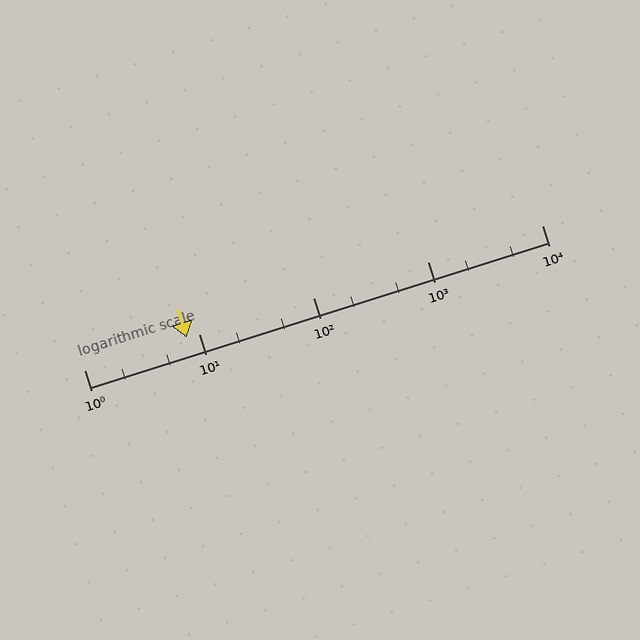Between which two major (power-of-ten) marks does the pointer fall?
The pointer is between 1 and 10.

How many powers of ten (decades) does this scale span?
The scale spans 4 decades, from 1 to 10000.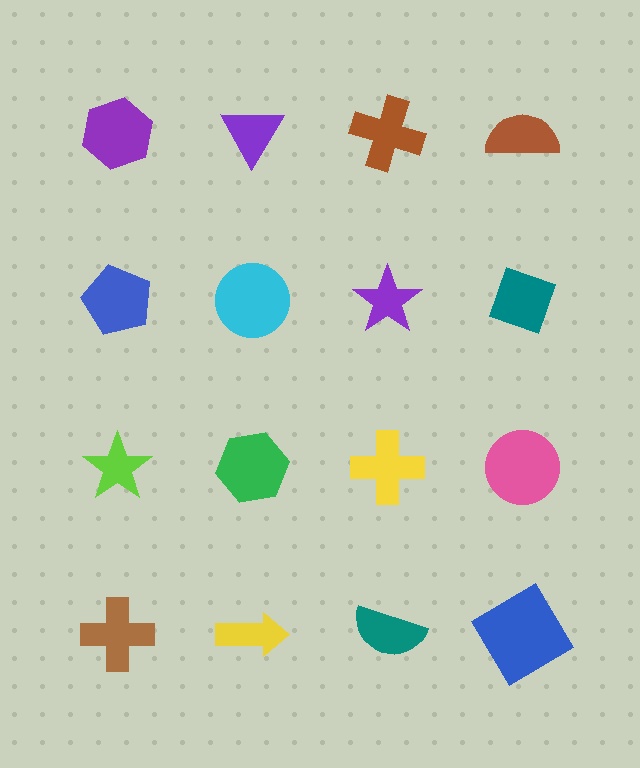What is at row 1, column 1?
A purple hexagon.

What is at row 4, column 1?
A brown cross.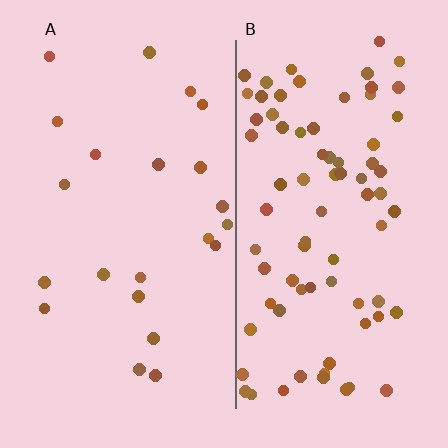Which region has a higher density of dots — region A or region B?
B (the right).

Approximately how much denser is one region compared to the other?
Approximately 3.6× — region B over region A.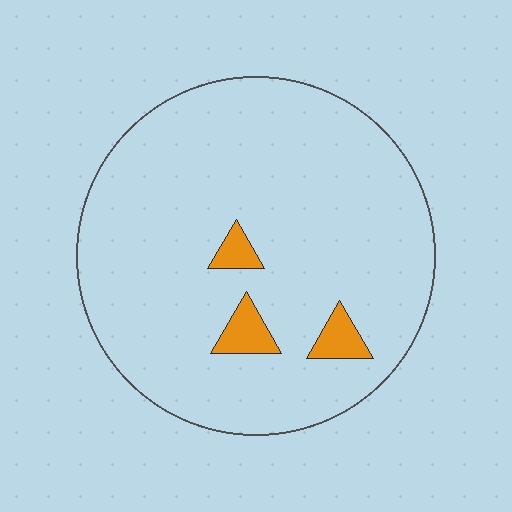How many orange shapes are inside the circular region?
3.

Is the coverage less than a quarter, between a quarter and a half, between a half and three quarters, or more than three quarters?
Less than a quarter.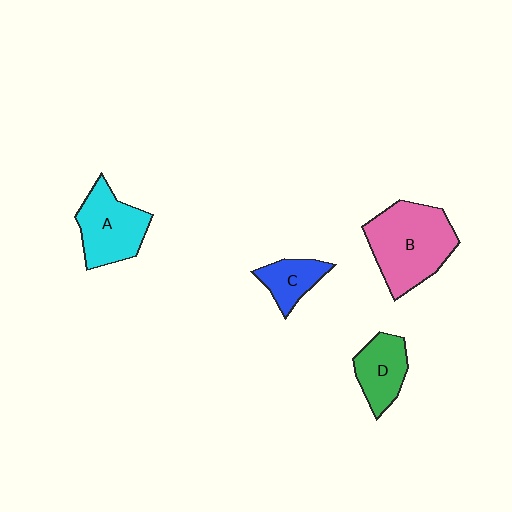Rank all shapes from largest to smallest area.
From largest to smallest: B (pink), A (cyan), D (green), C (blue).